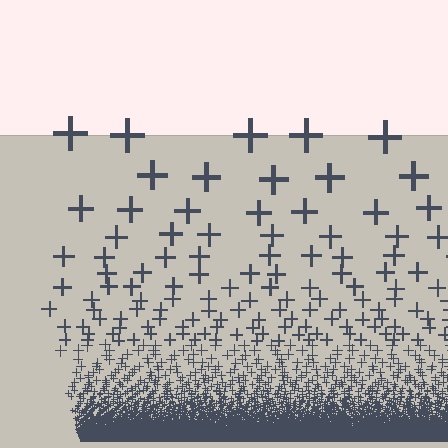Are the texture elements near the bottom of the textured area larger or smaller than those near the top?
Smaller. The gradient is inverted — elements near the bottom are smaller and denser.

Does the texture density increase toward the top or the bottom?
Density increases toward the bottom.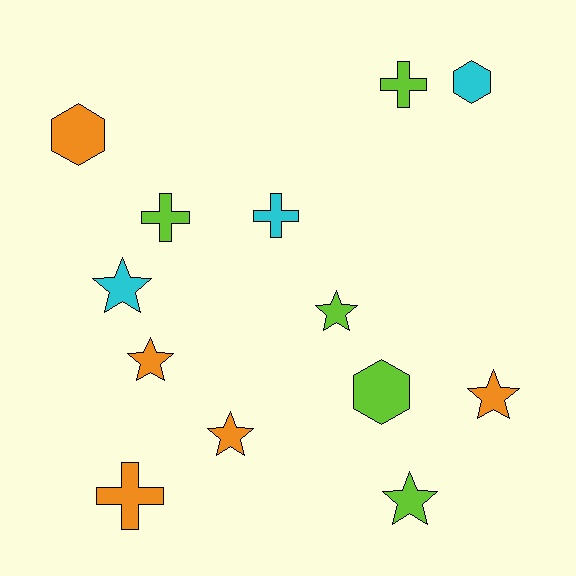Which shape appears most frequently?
Star, with 6 objects.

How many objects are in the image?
There are 13 objects.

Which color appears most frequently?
Lime, with 5 objects.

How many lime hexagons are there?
There is 1 lime hexagon.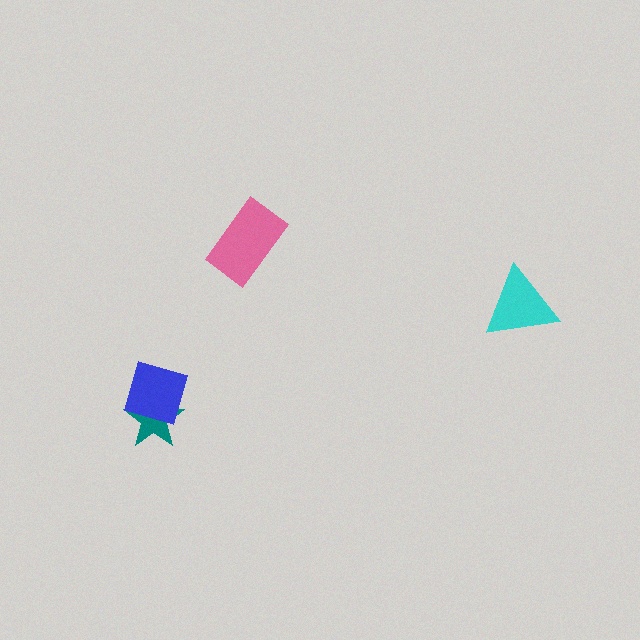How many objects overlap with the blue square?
1 object overlaps with the blue square.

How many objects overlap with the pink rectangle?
0 objects overlap with the pink rectangle.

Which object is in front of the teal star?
The blue square is in front of the teal star.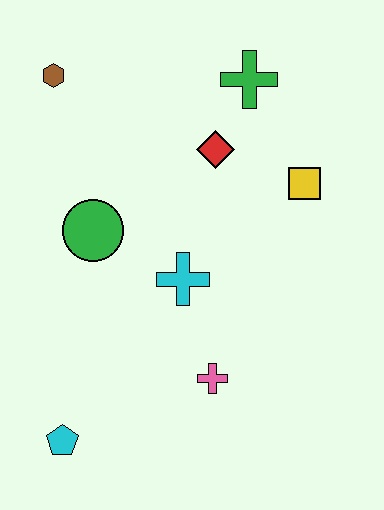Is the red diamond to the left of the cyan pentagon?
No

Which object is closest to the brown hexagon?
The green circle is closest to the brown hexagon.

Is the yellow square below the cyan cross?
No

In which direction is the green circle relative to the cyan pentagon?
The green circle is above the cyan pentagon.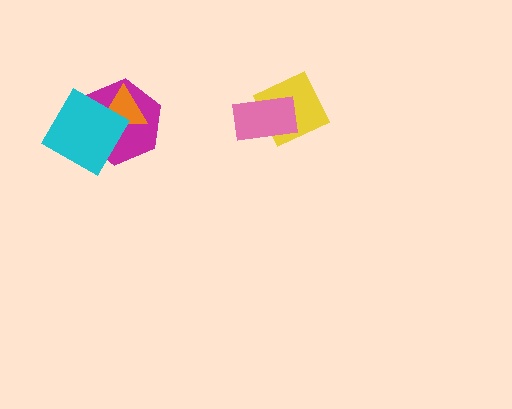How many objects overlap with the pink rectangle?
1 object overlaps with the pink rectangle.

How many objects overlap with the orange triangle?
2 objects overlap with the orange triangle.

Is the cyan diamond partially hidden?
No, no other shape covers it.